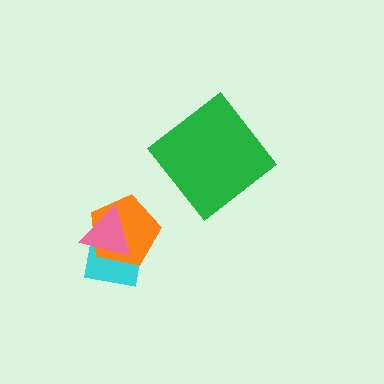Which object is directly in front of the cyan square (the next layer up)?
The orange pentagon is directly in front of the cyan square.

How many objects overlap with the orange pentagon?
2 objects overlap with the orange pentagon.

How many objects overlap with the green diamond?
0 objects overlap with the green diamond.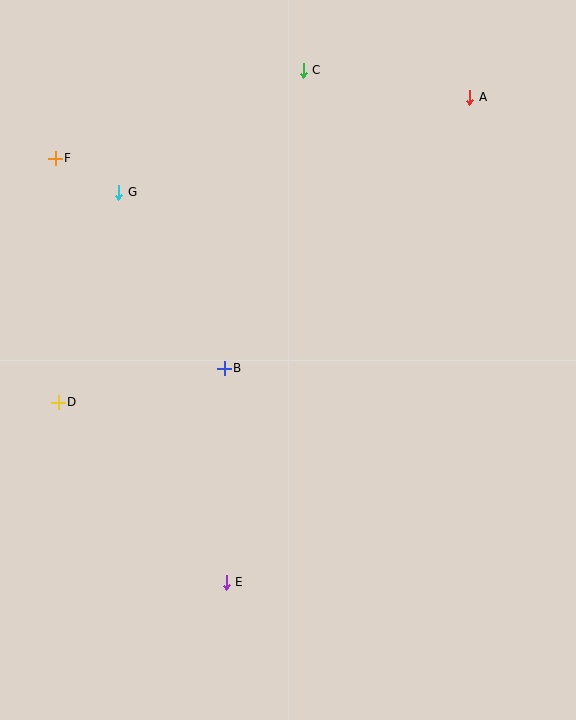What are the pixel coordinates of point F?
Point F is at (55, 158).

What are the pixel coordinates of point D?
Point D is at (58, 402).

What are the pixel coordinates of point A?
Point A is at (470, 97).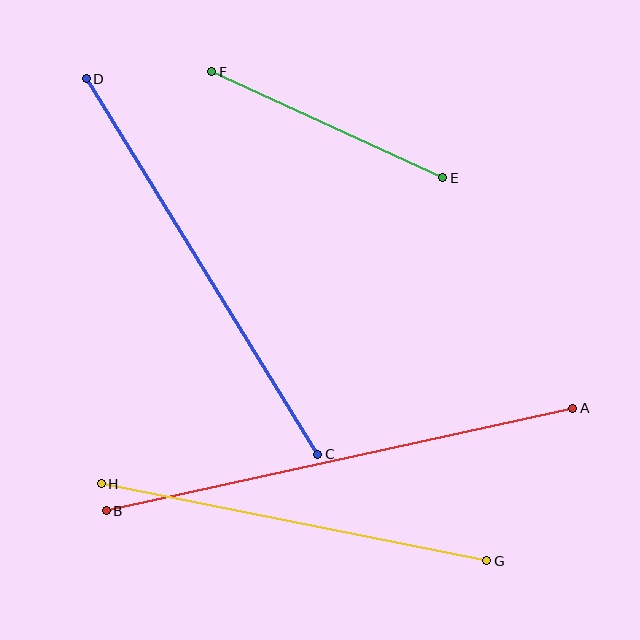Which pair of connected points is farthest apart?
Points A and B are farthest apart.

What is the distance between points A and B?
The distance is approximately 477 pixels.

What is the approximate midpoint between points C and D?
The midpoint is at approximately (202, 266) pixels.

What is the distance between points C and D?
The distance is approximately 441 pixels.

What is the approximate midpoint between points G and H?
The midpoint is at approximately (294, 522) pixels.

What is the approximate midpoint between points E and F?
The midpoint is at approximately (327, 125) pixels.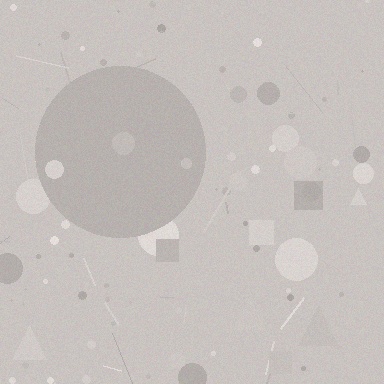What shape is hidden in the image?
A circle is hidden in the image.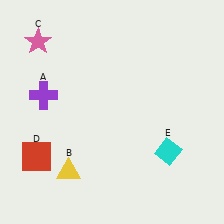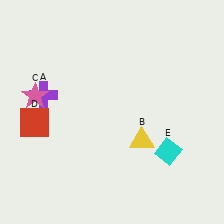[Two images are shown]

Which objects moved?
The objects that moved are: the yellow triangle (B), the pink star (C), the red square (D).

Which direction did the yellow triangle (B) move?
The yellow triangle (B) moved right.